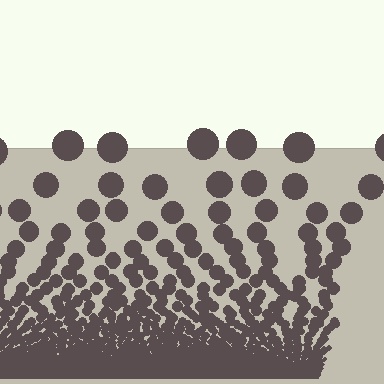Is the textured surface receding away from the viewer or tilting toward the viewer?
The surface appears to tilt toward the viewer. Texture elements get larger and sparser toward the top.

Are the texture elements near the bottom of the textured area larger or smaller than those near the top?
Smaller. The gradient is inverted — elements near the bottom are smaller and denser.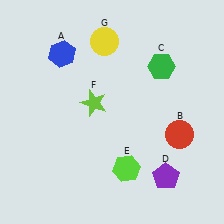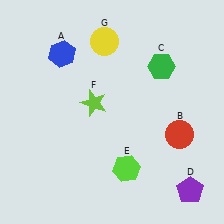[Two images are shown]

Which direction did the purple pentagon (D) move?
The purple pentagon (D) moved right.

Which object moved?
The purple pentagon (D) moved right.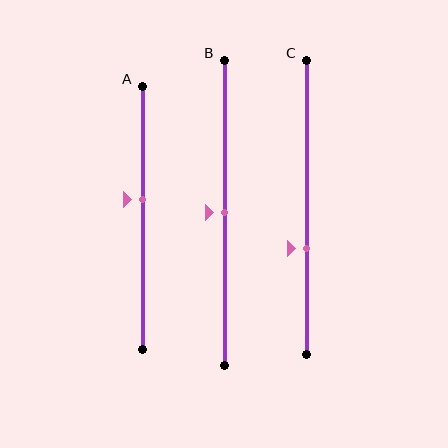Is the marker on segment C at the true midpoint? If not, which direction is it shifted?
No, the marker on segment C is shifted downward by about 14% of the segment length.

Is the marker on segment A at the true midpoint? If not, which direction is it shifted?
No, the marker on segment A is shifted upward by about 7% of the segment length.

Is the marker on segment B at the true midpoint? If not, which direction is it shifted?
Yes, the marker on segment B is at the true midpoint.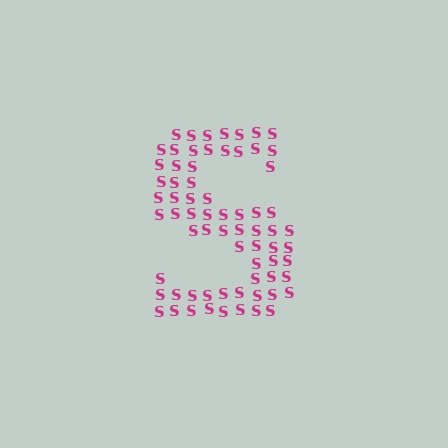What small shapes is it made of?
It is made of small letter S's.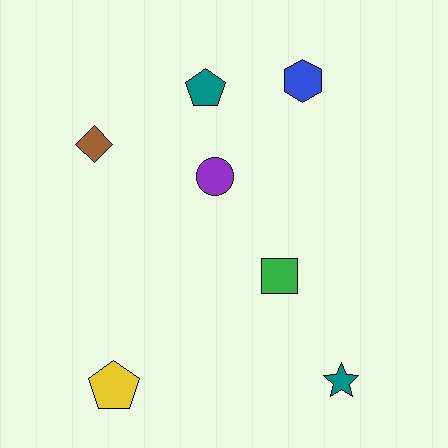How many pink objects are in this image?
There are no pink objects.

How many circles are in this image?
There is 1 circle.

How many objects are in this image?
There are 7 objects.